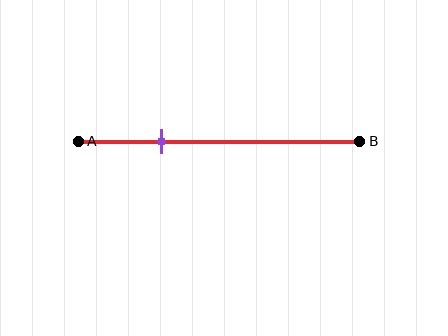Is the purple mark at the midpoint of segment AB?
No, the mark is at about 30% from A, not at the 50% midpoint.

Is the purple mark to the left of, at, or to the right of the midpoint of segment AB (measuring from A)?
The purple mark is to the left of the midpoint of segment AB.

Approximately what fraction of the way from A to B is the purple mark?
The purple mark is approximately 30% of the way from A to B.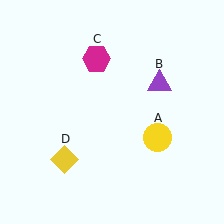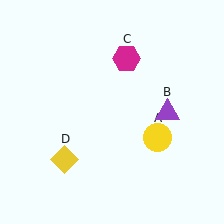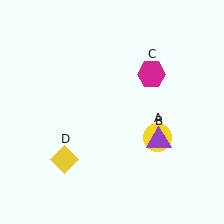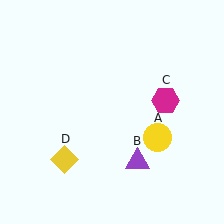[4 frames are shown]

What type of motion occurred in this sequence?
The purple triangle (object B), magenta hexagon (object C) rotated clockwise around the center of the scene.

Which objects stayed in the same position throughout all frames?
Yellow circle (object A) and yellow diamond (object D) remained stationary.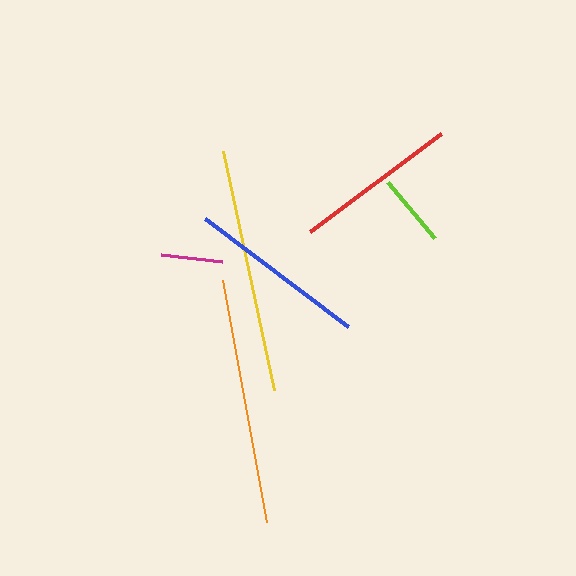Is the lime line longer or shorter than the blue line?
The blue line is longer than the lime line.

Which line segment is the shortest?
The magenta line is the shortest at approximately 61 pixels.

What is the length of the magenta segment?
The magenta segment is approximately 61 pixels long.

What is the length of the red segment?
The red segment is approximately 164 pixels long.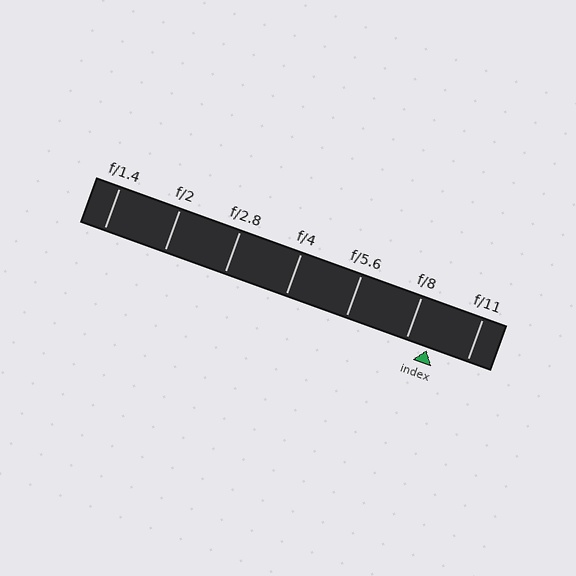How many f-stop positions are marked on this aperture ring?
There are 7 f-stop positions marked.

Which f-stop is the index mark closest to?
The index mark is closest to f/8.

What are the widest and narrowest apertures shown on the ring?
The widest aperture shown is f/1.4 and the narrowest is f/11.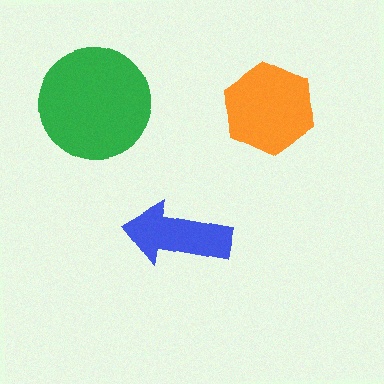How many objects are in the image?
There are 3 objects in the image.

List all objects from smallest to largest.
The blue arrow, the orange hexagon, the green circle.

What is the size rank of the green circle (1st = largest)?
1st.